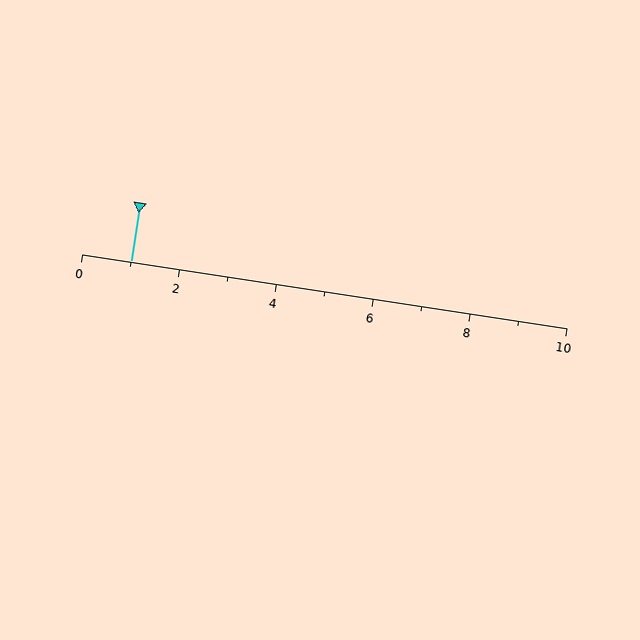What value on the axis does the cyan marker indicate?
The marker indicates approximately 1.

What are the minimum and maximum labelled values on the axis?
The axis runs from 0 to 10.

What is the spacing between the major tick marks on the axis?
The major ticks are spaced 2 apart.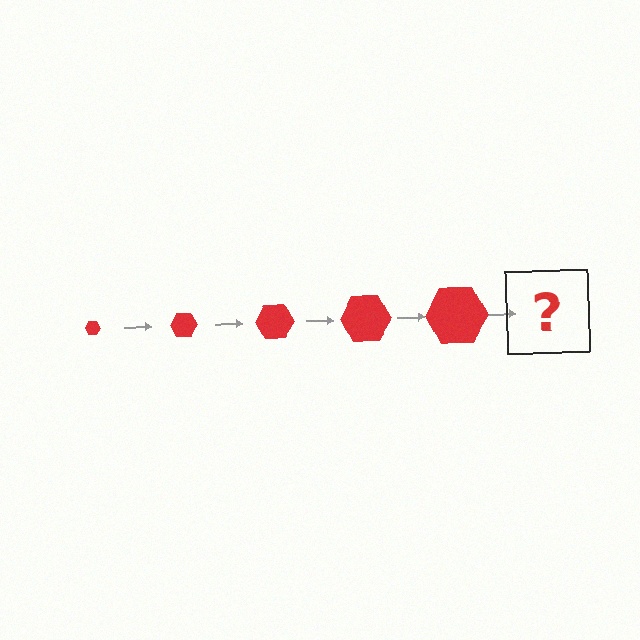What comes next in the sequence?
The next element should be a red hexagon, larger than the previous one.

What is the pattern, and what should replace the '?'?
The pattern is that the hexagon gets progressively larger each step. The '?' should be a red hexagon, larger than the previous one.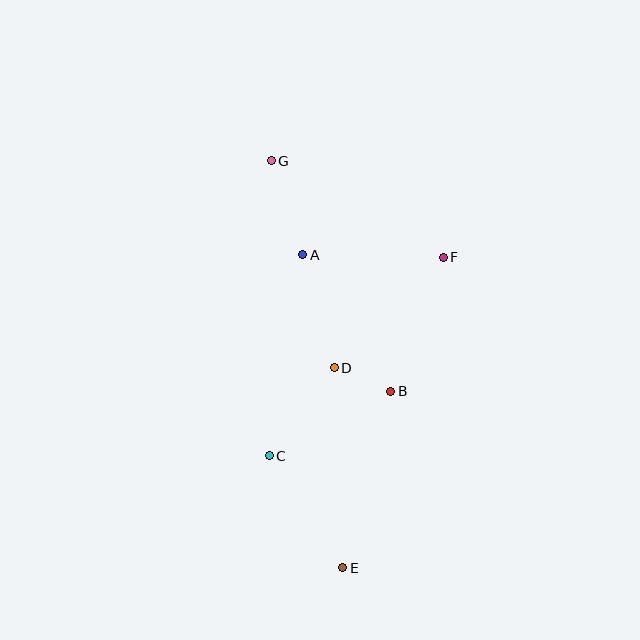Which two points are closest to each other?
Points B and D are closest to each other.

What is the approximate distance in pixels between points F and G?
The distance between F and G is approximately 197 pixels.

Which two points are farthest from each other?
Points E and G are farthest from each other.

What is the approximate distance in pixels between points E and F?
The distance between E and F is approximately 326 pixels.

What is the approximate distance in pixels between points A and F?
The distance between A and F is approximately 141 pixels.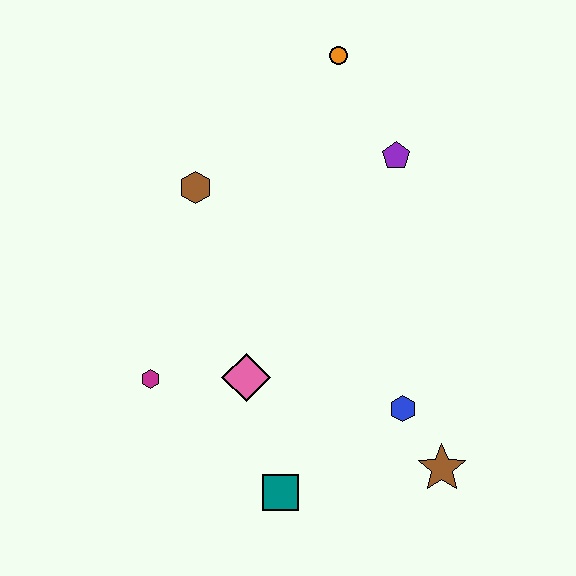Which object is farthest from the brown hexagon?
The brown star is farthest from the brown hexagon.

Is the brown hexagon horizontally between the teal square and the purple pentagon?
No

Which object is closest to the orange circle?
The purple pentagon is closest to the orange circle.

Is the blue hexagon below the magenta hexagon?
Yes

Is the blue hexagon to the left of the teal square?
No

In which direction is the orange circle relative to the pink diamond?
The orange circle is above the pink diamond.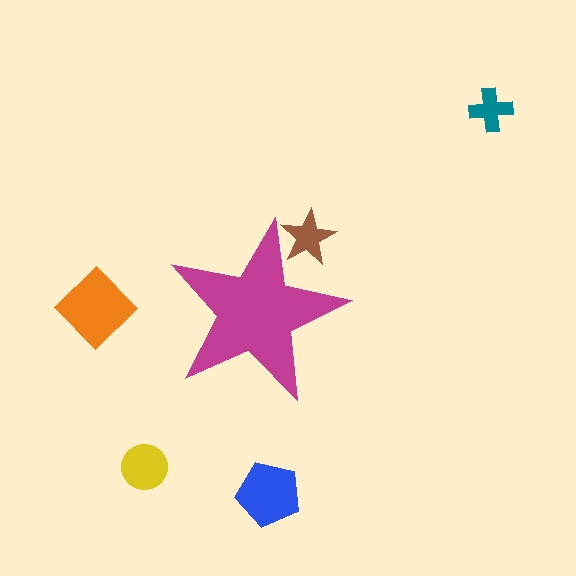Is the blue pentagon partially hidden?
No, the blue pentagon is fully visible.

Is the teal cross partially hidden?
No, the teal cross is fully visible.